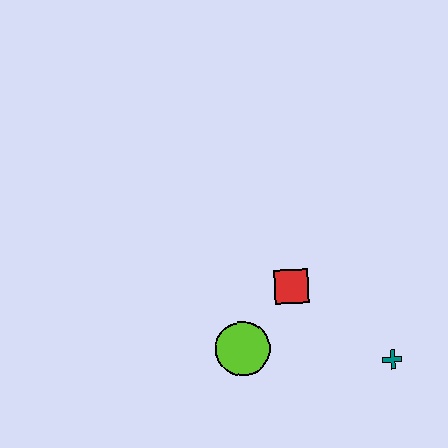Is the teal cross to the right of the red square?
Yes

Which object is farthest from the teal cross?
The lime circle is farthest from the teal cross.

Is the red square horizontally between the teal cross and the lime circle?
Yes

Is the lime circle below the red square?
Yes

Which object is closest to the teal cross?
The red square is closest to the teal cross.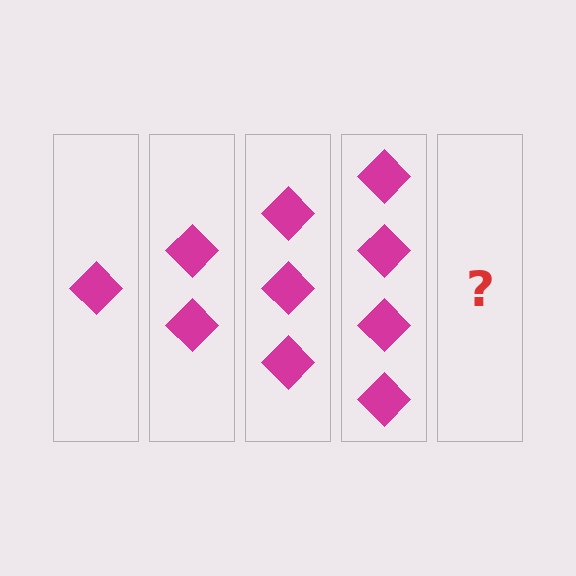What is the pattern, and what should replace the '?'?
The pattern is that each step adds one more diamond. The '?' should be 5 diamonds.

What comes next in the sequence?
The next element should be 5 diamonds.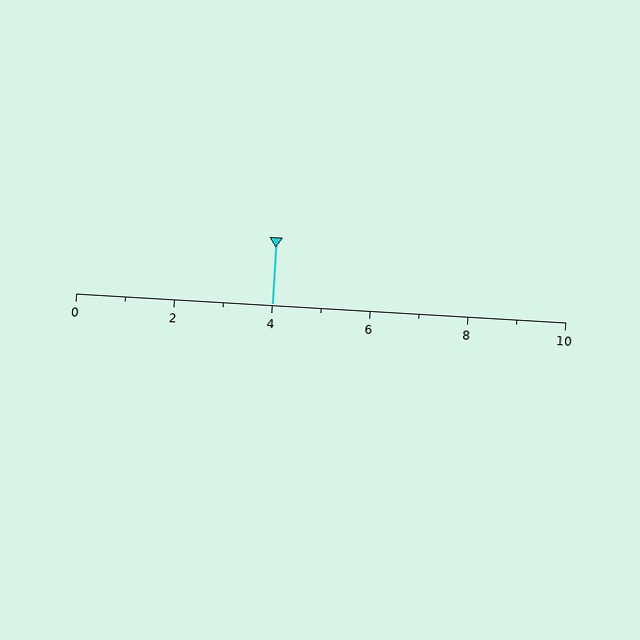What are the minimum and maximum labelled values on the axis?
The axis runs from 0 to 10.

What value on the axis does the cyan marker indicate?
The marker indicates approximately 4.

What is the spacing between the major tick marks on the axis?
The major ticks are spaced 2 apart.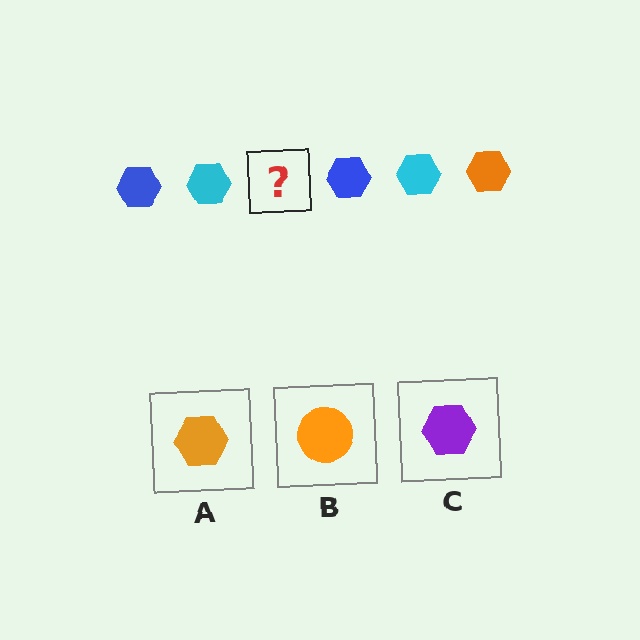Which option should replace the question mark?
Option A.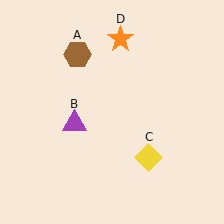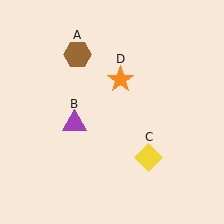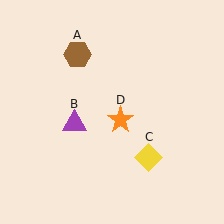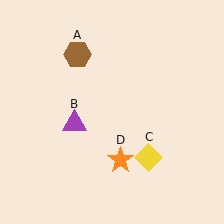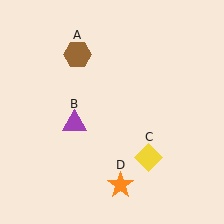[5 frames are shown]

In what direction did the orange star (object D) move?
The orange star (object D) moved down.